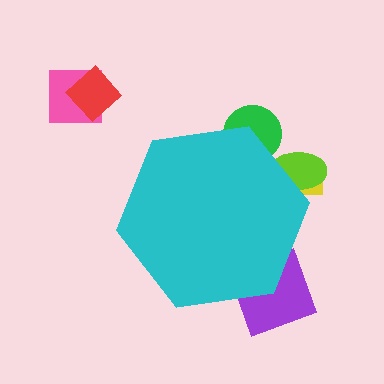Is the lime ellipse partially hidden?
Yes, the lime ellipse is partially hidden behind the cyan hexagon.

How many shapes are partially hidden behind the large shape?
4 shapes are partially hidden.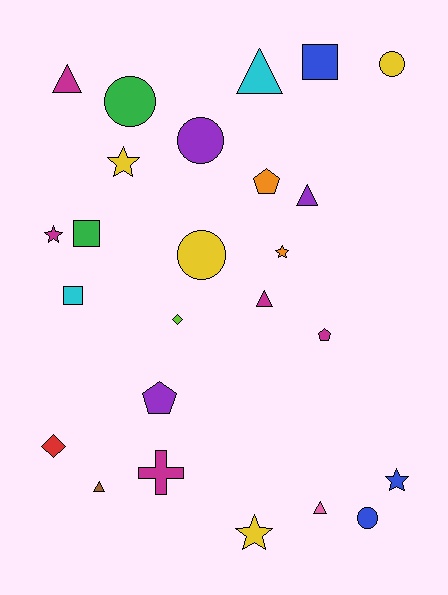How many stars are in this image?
There are 5 stars.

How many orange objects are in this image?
There are 2 orange objects.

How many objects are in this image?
There are 25 objects.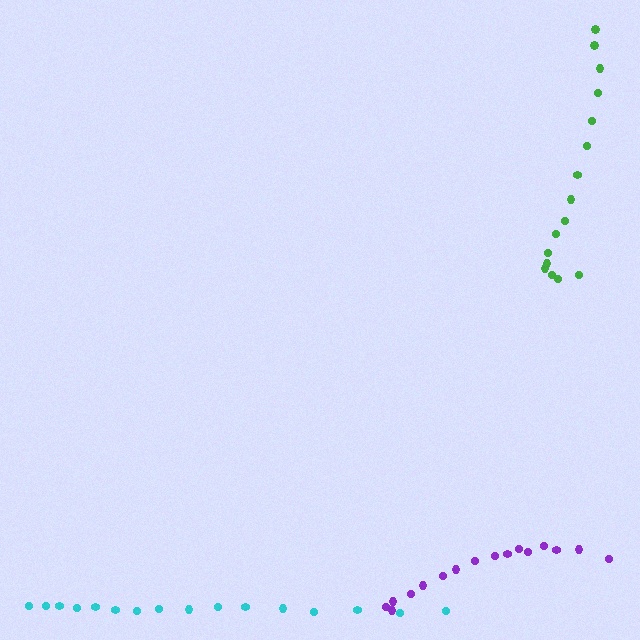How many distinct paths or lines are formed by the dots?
There are 3 distinct paths.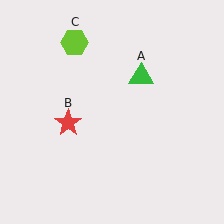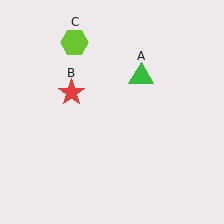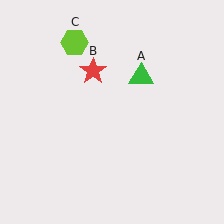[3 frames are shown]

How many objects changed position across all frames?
1 object changed position: red star (object B).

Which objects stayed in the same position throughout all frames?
Green triangle (object A) and lime hexagon (object C) remained stationary.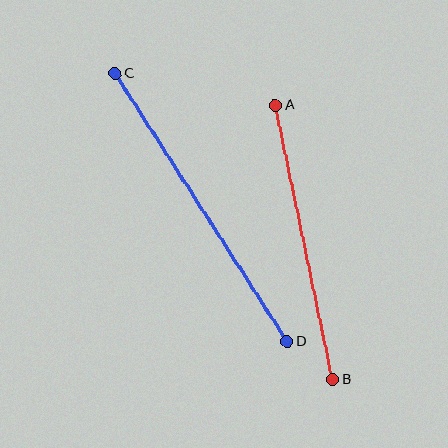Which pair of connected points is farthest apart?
Points C and D are farthest apart.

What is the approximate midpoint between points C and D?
The midpoint is at approximately (201, 208) pixels.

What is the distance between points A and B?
The distance is approximately 280 pixels.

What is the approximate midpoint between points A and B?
The midpoint is at approximately (304, 242) pixels.